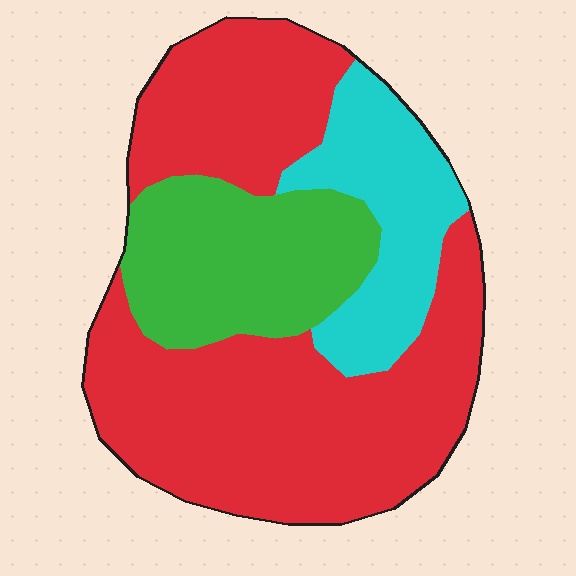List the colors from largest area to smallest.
From largest to smallest: red, green, cyan.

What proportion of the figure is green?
Green takes up about one fifth (1/5) of the figure.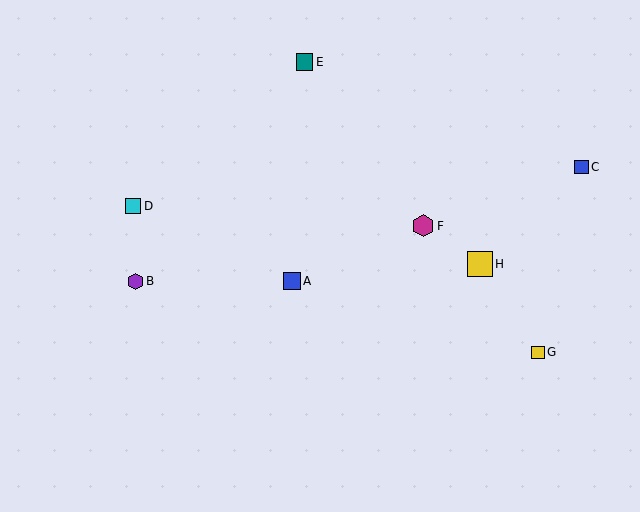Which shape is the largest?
The yellow square (labeled H) is the largest.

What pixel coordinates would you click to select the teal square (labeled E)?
Click at (305, 62) to select the teal square E.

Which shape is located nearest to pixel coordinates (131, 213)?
The cyan square (labeled D) at (133, 206) is nearest to that location.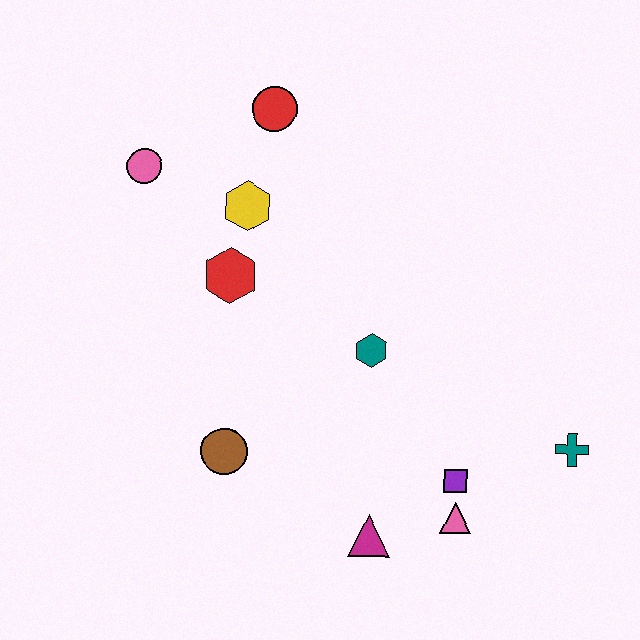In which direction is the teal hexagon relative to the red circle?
The teal hexagon is below the red circle.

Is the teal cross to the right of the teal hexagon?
Yes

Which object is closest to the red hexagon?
The yellow hexagon is closest to the red hexagon.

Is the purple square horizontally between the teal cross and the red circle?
Yes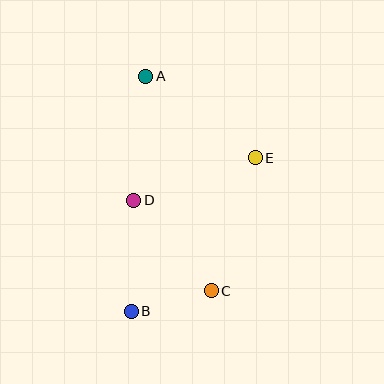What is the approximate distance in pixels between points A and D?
The distance between A and D is approximately 124 pixels.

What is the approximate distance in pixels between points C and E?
The distance between C and E is approximately 140 pixels.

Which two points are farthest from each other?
Points A and B are farthest from each other.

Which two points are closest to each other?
Points B and C are closest to each other.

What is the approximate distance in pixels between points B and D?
The distance between B and D is approximately 111 pixels.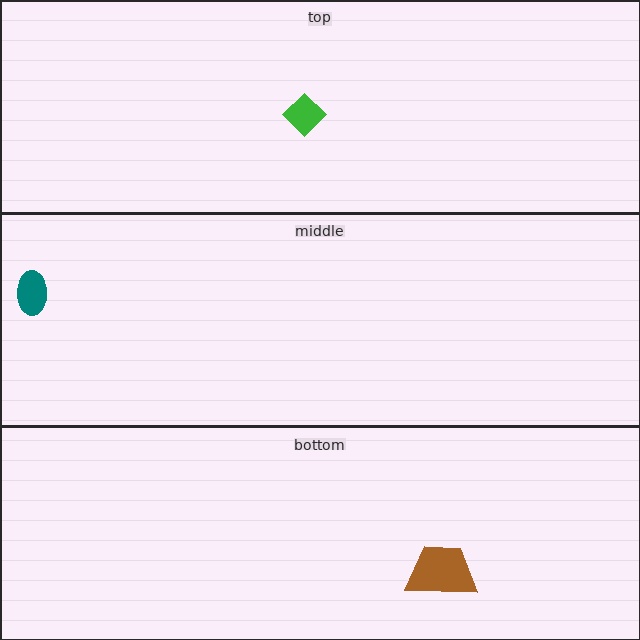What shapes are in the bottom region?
The brown trapezoid.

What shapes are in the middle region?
The teal ellipse.